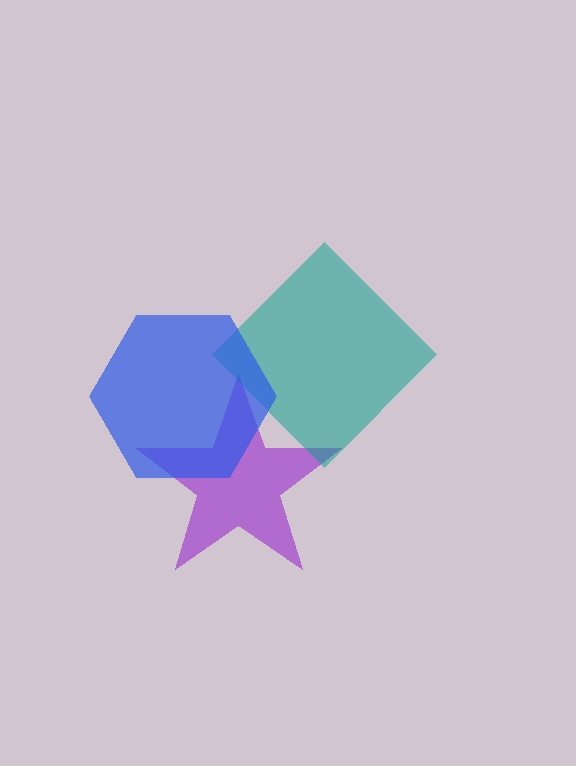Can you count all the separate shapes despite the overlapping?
Yes, there are 3 separate shapes.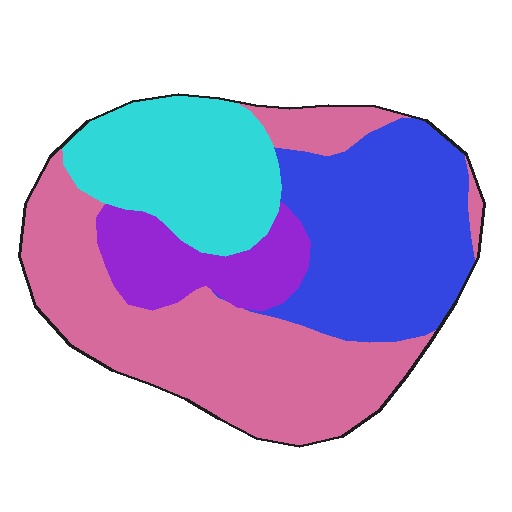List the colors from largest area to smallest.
From largest to smallest: pink, blue, cyan, purple.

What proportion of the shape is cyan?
Cyan takes up about one fifth (1/5) of the shape.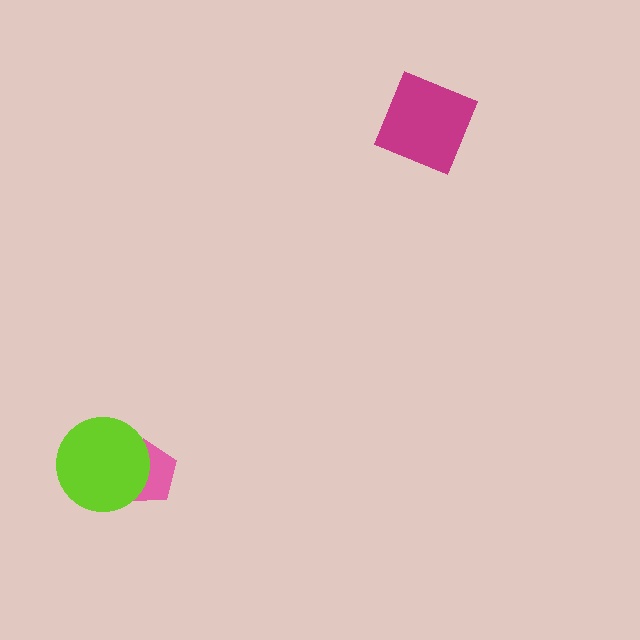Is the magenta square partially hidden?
No, no other shape covers it.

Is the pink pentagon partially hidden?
Yes, it is partially covered by another shape.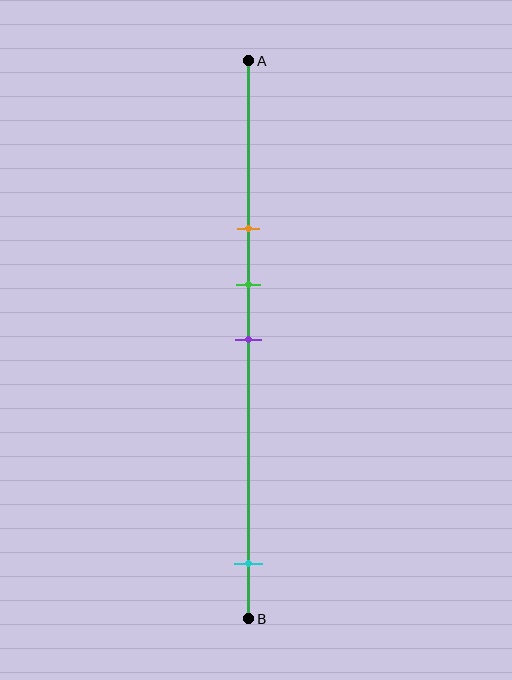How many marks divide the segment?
There are 4 marks dividing the segment.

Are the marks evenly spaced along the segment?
No, the marks are not evenly spaced.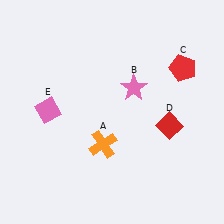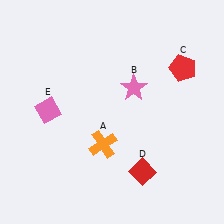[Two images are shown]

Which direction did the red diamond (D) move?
The red diamond (D) moved down.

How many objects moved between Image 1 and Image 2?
1 object moved between the two images.